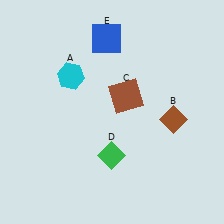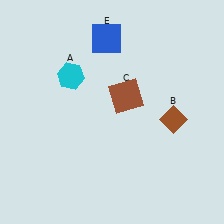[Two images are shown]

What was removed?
The green diamond (D) was removed in Image 2.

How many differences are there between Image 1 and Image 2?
There is 1 difference between the two images.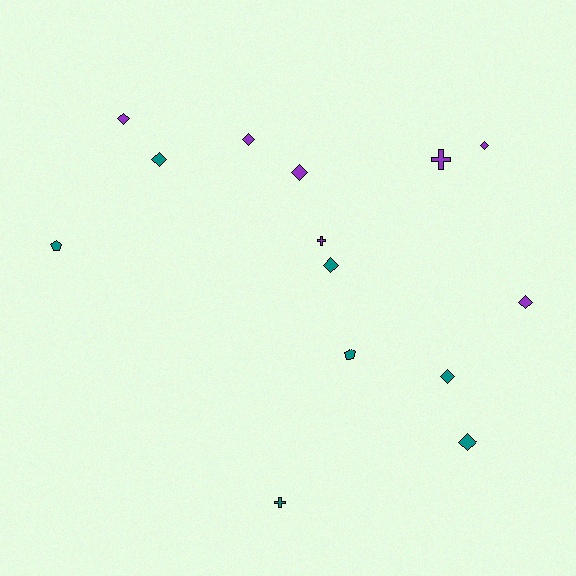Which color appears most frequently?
Purple, with 7 objects.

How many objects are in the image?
There are 14 objects.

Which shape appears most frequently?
Diamond, with 9 objects.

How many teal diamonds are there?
There are 4 teal diamonds.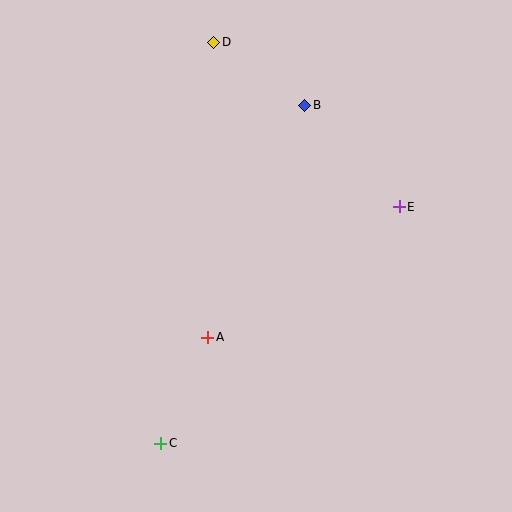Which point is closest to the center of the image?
Point A at (208, 337) is closest to the center.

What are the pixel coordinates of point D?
Point D is at (214, 42).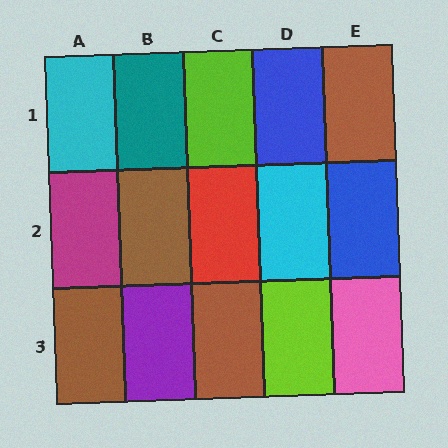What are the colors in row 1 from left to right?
Cyan, teal, lime, blue, brown.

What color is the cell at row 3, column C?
Brown.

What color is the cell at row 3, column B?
Purple.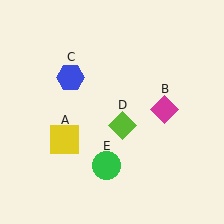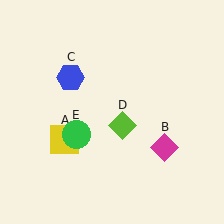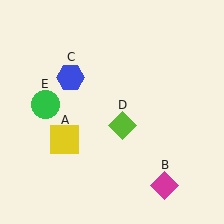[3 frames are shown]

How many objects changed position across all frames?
2 objects changed position: magenta diamond (object B), green circle (object E).